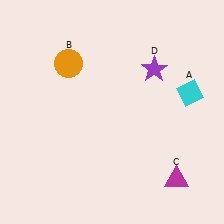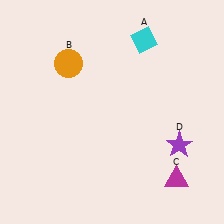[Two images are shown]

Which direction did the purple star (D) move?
The purple star (D) moved down.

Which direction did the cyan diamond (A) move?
The cyan diamond (A) moved up.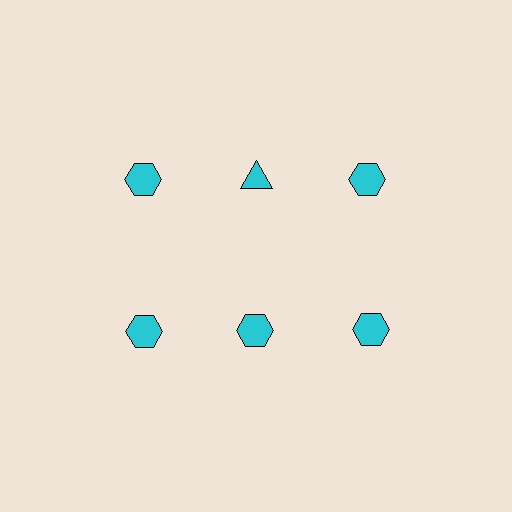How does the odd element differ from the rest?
It has a different shape: triangle instead of hexagon.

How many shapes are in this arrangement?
There are 6 shapes arranged in a grid pattern.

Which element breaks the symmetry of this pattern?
The cyan triangle in the top row, second from left column breaks the symmetry. All other shapes are cyan hexagons.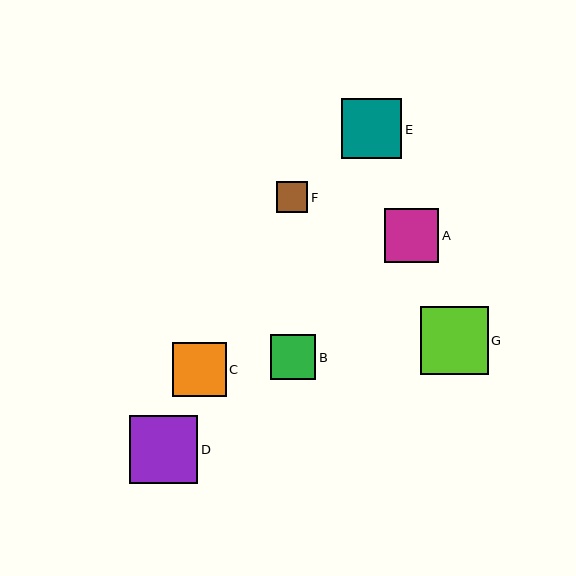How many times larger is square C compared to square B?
Square C is approximately 1.2 times the size of square B.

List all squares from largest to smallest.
From largest to smallest: G, D, E, A, C, B, F.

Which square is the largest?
Square G is the largest with a size of approximately 68 pixels.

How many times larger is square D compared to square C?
Square D is approximately 1.3 times the size of square C.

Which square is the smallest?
Square F is the smallest with a size of approximately 31 pixels.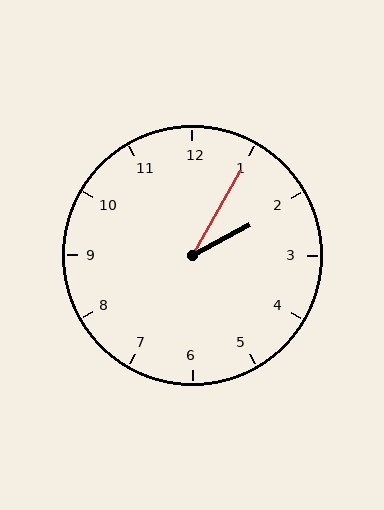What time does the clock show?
2:05.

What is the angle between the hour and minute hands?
Approximately 32 degrees.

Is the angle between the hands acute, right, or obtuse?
It is acute.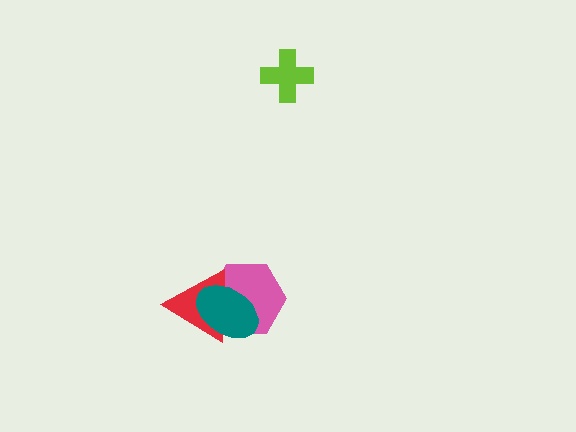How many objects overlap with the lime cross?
0 objects overlap with the lime cross.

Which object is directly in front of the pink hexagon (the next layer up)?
The red triangle is directly in front of the pink hexagon.